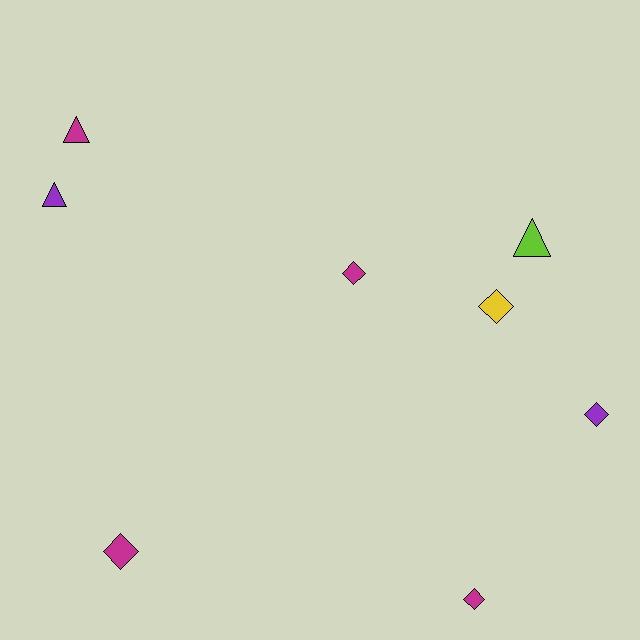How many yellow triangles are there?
There are no yellow triangles.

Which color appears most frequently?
Magenta, with 4 objects.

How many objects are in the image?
There are 8 objects.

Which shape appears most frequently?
Diamond, with 5 objects.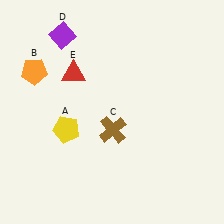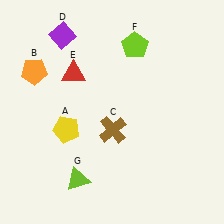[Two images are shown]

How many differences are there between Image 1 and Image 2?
There are 2 differences between the two images.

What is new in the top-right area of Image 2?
A lime pentagon (F) was added in the top-right area of Image 2.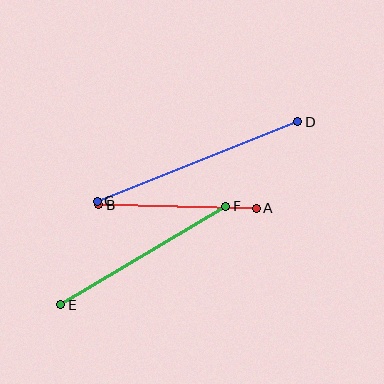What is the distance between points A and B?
The distance is approximately 158 pixels.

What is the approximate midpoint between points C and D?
The midpoint is at approximately (197, 161) pixels.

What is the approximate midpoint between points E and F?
The midpoint is at approximately (143, 255) pixels.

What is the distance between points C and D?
The distance is approximately 216 pixels.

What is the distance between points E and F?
The distance is approximately 192 pixels.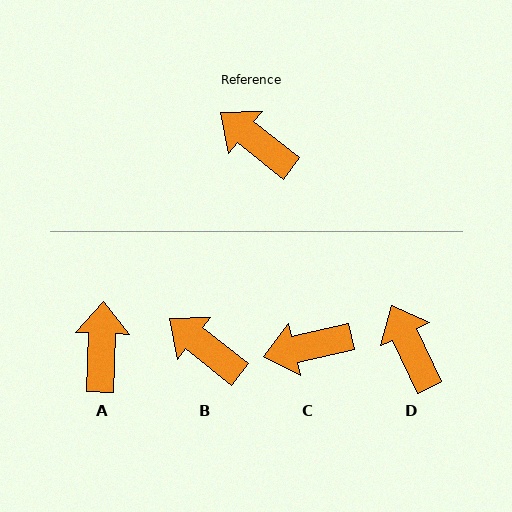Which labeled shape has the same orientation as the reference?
B.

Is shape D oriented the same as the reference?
No, it is off by about 27 degrees.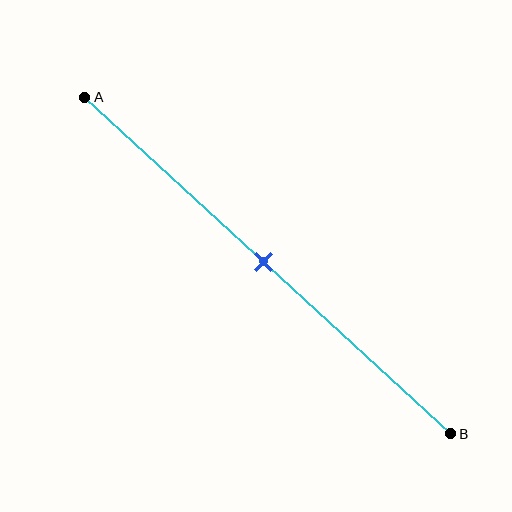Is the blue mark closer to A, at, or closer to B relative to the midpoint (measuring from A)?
The blue mark is approximately at the midpoint of segment AB.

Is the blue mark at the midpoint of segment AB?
Yes, the mark is approximately at the midpoint.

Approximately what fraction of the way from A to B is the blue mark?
The blue mark is approximately 50% of the way from A to B.